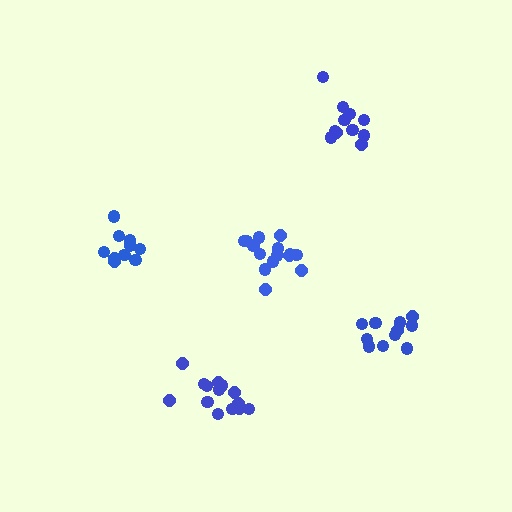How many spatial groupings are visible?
There are 5 spatial groupings.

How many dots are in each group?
Group 1: 11 dots, Group 2: 11 dots, Group 3: 15 dots, Group 4: 10 dots, Group 5: 15 dots (62 total).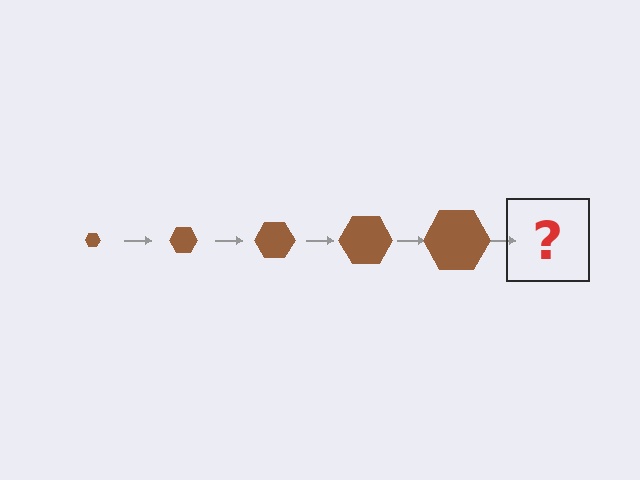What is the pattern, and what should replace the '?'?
The pattern is that the hexagon gets progressively larger each step. The '?' should be a brown hexagon, larger than the previous one.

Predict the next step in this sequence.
The next step is a brown hexagon, larger than the previous one.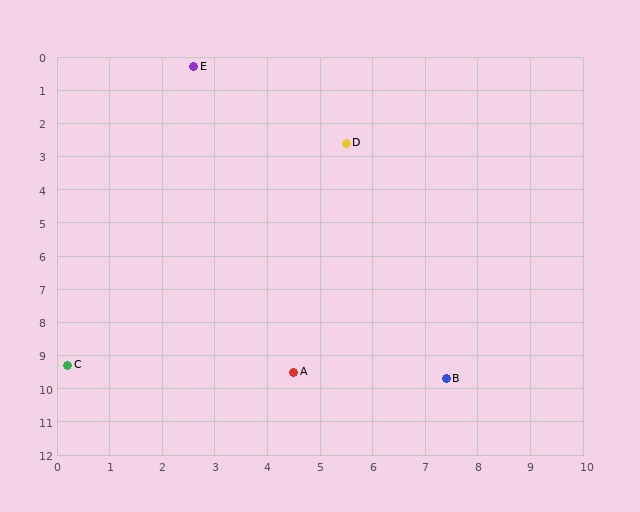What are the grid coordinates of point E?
Point E is at approximately (2.6, 0.3).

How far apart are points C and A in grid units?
Points C and A are about 4.3 grid units apart.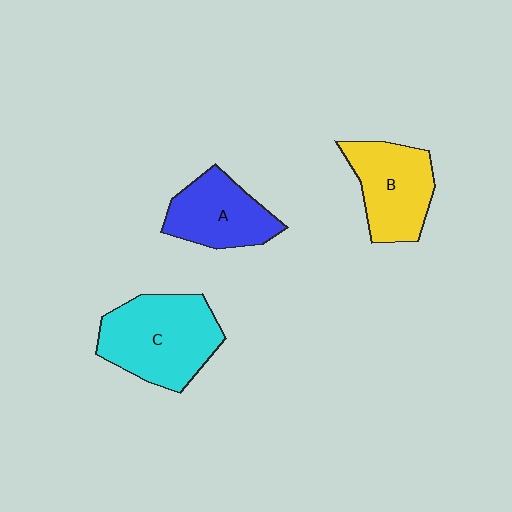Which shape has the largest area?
Shape C (cyan).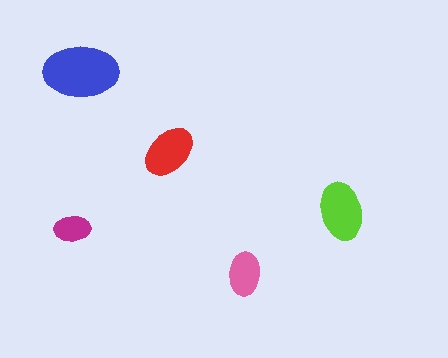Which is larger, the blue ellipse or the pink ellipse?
The blue one.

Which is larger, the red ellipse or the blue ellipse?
The blue one.